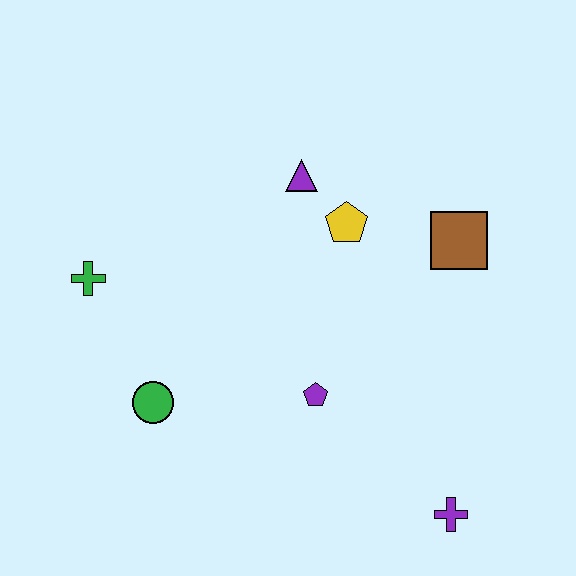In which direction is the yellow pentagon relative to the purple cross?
The yellow pentagon is above the purple cross.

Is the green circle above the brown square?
No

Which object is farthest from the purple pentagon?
The green cross is farthest from the purple pentagon.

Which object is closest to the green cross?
The green circle is closest to the green cross.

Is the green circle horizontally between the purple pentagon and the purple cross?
No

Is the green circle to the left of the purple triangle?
Yes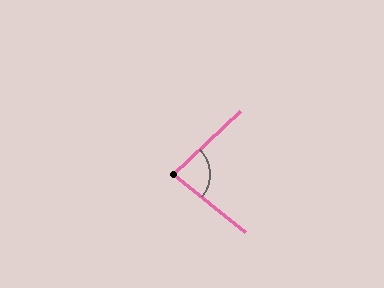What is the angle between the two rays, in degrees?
Approximately 83 degrees.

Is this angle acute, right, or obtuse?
It is acute.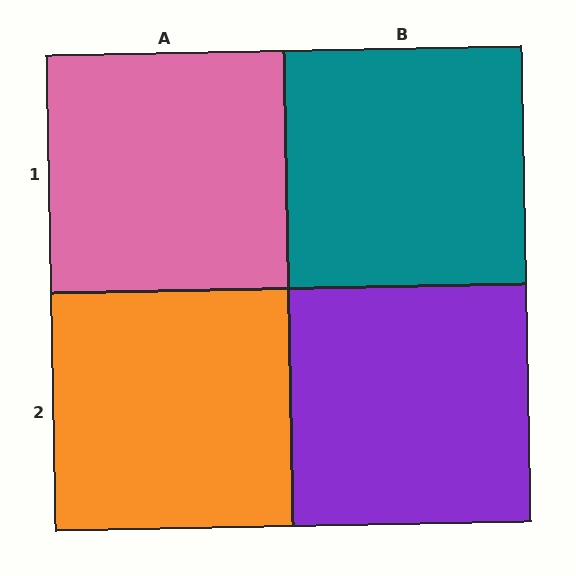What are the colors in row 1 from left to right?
Pink, teal.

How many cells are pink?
1 cell is pink.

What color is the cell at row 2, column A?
Orange.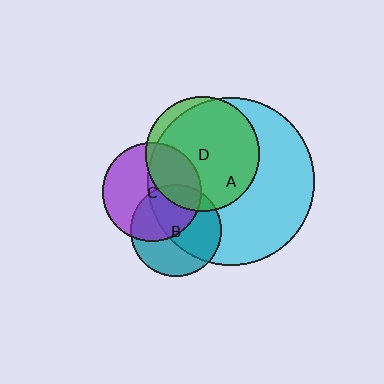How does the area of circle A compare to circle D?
Approximately 2.1 times.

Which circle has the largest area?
Circle A (cyan).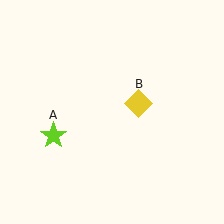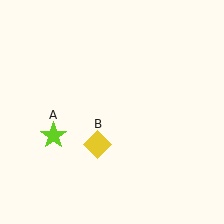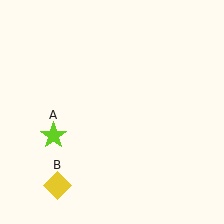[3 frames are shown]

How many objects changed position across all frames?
1 object changed position: yellow diamond (object B).